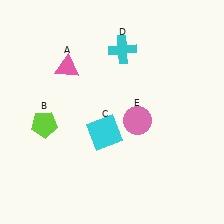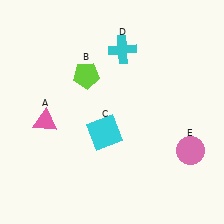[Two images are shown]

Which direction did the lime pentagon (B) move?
The lime pentagon (B) moved up.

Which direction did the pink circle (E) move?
The pink circle (E) moved right.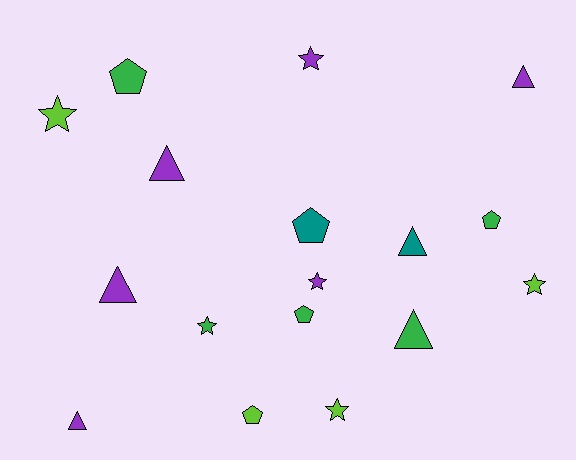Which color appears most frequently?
Purple, with 6 objects.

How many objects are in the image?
There are 17 objects.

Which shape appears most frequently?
Star, with 6 objects.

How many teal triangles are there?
There is 1 teal triangle.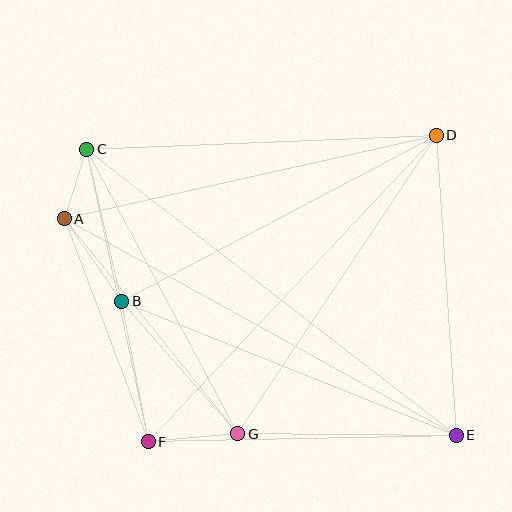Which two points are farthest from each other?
Points C and E are farthest from each other.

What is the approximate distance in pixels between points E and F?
The distance between E and F is approximately 308 pixels.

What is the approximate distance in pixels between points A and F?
The distance between A and F is approximately 238 pixels.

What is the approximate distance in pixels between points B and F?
The distance between B and F is approximately 143 pixels.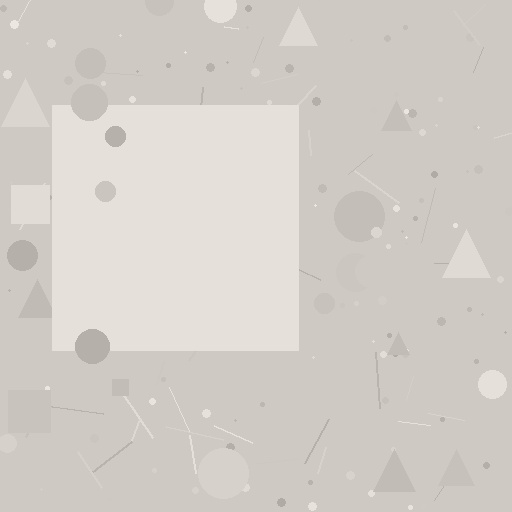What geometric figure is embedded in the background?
A square is embedded in the background.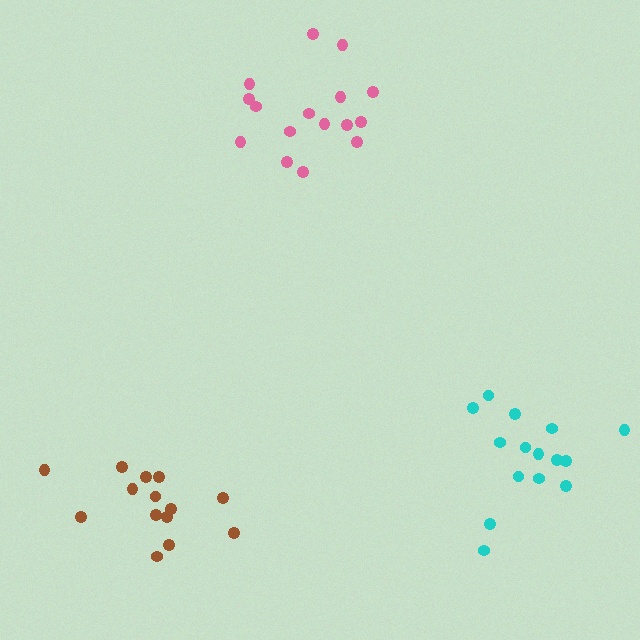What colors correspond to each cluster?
The clusters are colored: cyan, pink, brown.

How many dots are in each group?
Group 1: 15 dots, Group 2: 16 dots, Group 3: 14 dots (45 total).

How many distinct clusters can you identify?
There are 3 distinct clusters.